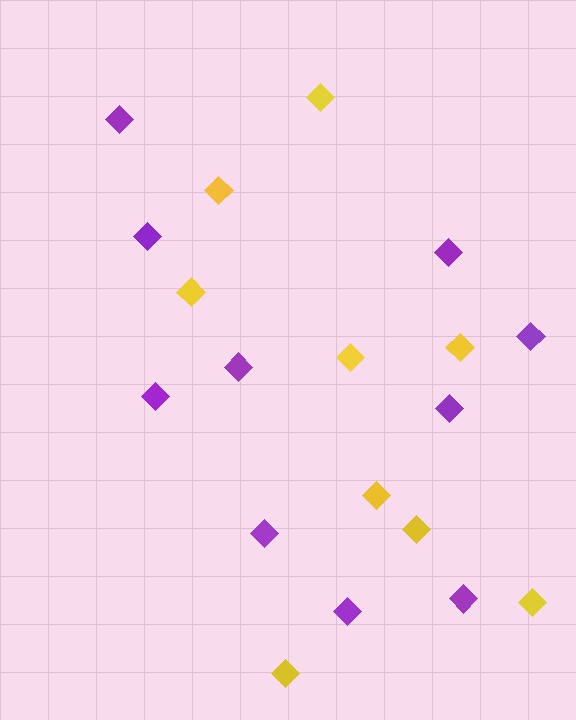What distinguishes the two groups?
There are 2 groups: one group of yellow diamonds (9) and one group of purple diamonds (10).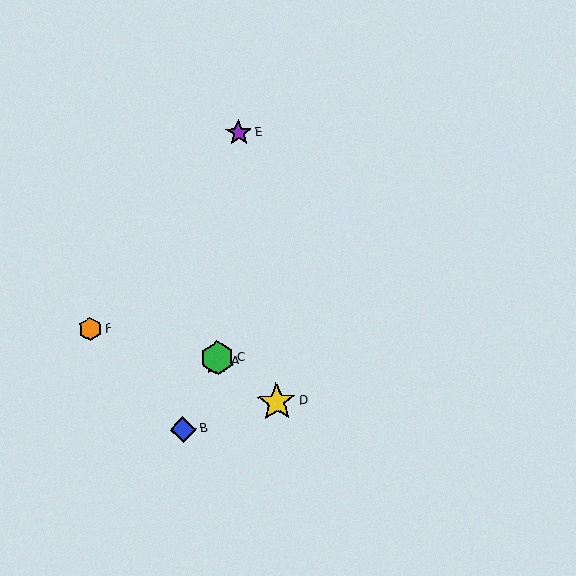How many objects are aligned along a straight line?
3 objects (A, B, C) are aligned along a straight line.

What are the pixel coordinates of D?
Object D is at (277, 402).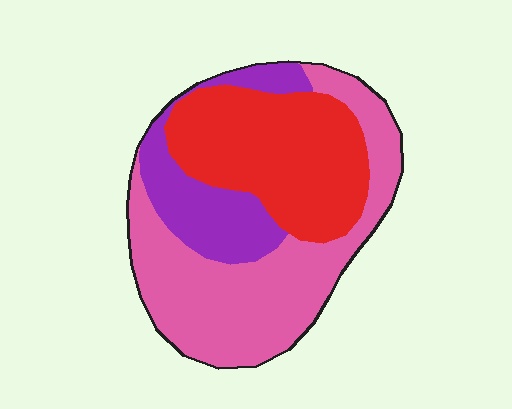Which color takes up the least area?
Purple, at roughly 20%.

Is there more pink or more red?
Pink.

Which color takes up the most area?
Pink, at roughly 45%.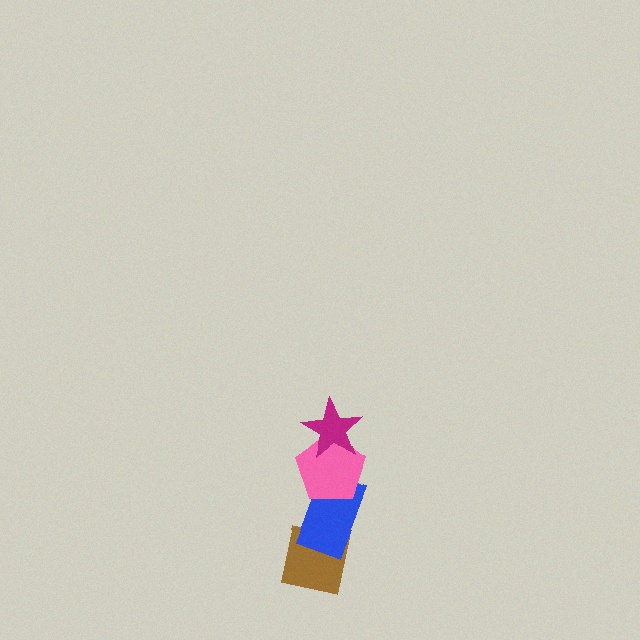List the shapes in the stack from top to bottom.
From top to bottom: the magenta star, the pink pentagon, the blue rectangle, the brown square.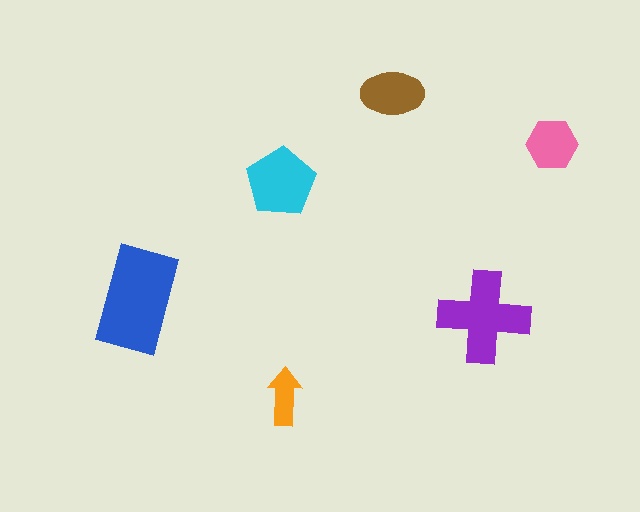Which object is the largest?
The blue rectangle.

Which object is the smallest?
The orange arrow.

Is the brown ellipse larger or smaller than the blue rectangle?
Smaller.